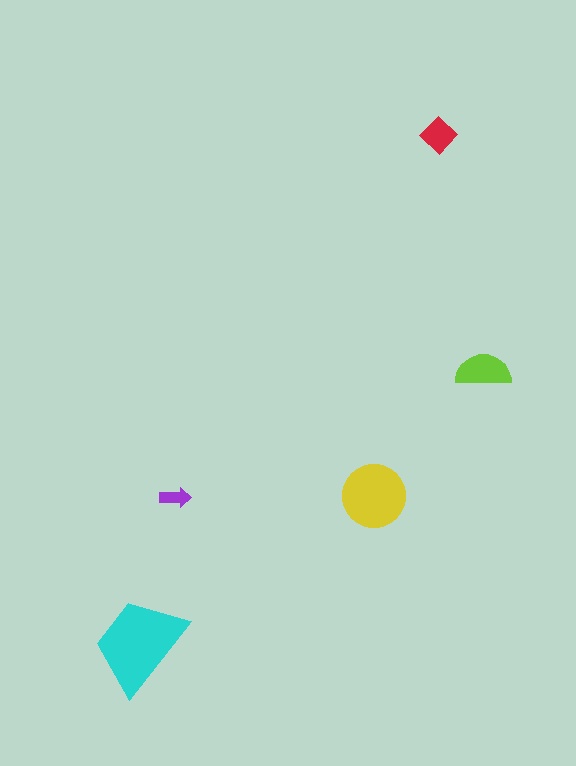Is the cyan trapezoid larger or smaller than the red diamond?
Larger.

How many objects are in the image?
There are 5 objects in the image.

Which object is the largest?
The cyan trapezoid.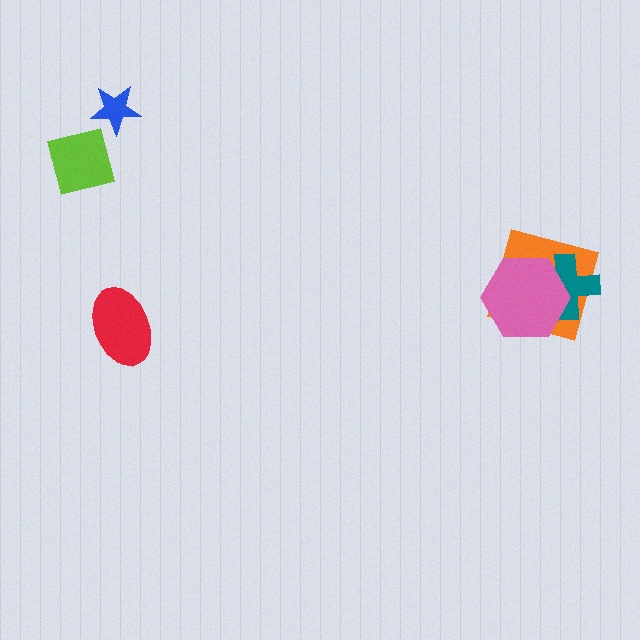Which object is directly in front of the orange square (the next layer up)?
The teal cross is directly in front of the orange square.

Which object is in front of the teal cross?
The pink hexagon is in front of the teal cross.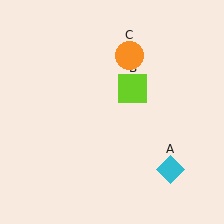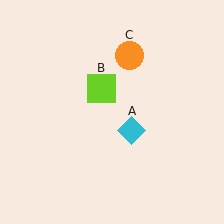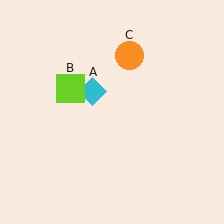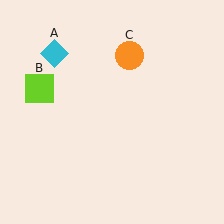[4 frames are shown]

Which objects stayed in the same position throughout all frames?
Orange circle (object C) remained stationary.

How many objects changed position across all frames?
2 objects changed position: cyan diamond (object A), lime square (object B).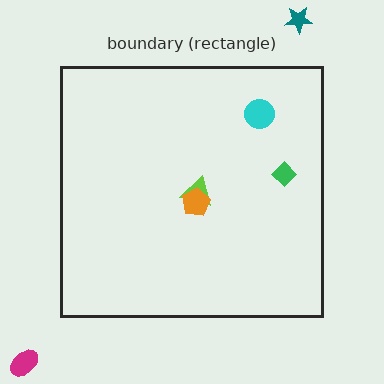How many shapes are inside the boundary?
4 inside, 2 outside.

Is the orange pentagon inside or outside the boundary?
Inside.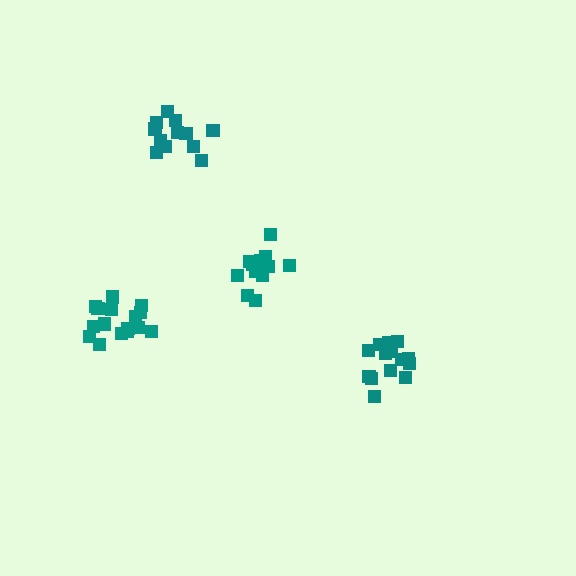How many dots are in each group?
Group 1: 16 dots, Group 2: 12 dots, Group 3: 13 dots, Group 4: 14 dots (55 total).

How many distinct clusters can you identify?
There are 4 distinct clusters.